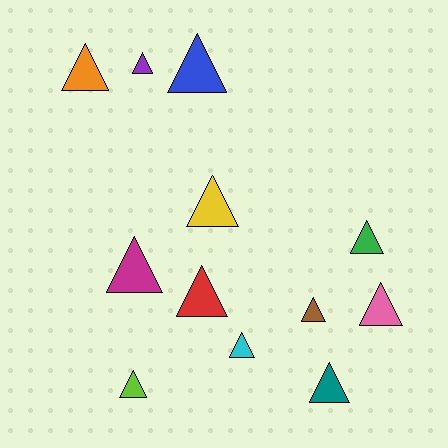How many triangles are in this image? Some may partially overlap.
There are 12 triangles.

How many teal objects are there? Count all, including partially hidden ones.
There is 1 teal object.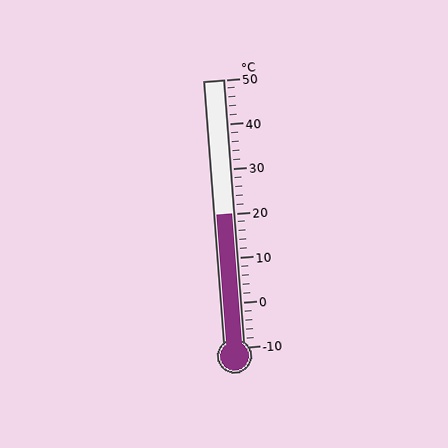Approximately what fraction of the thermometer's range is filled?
The thermometer is filled to approximately 50% of its range.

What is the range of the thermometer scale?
The thermometer scale ranges from -10°C to 50°C.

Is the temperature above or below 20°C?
The temperature is at 20°C.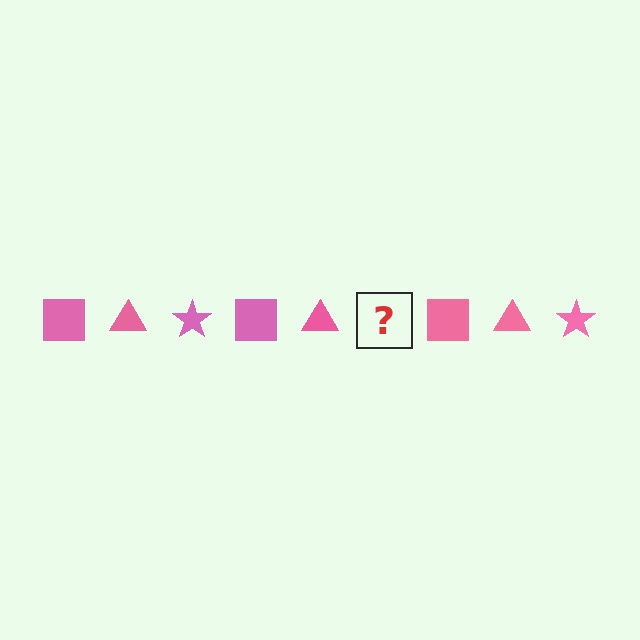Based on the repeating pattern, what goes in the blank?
The blank should be a pink star.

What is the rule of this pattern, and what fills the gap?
The rule is that the pattern cycles through square, triangle, star shapes in pink. The gap should be filled with a pink star.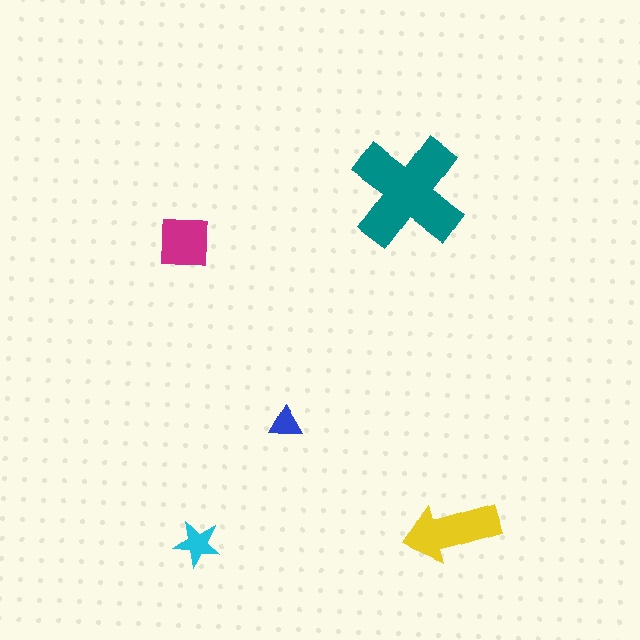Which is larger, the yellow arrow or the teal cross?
The teal cross.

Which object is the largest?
The teal cross.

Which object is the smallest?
The blue triangle.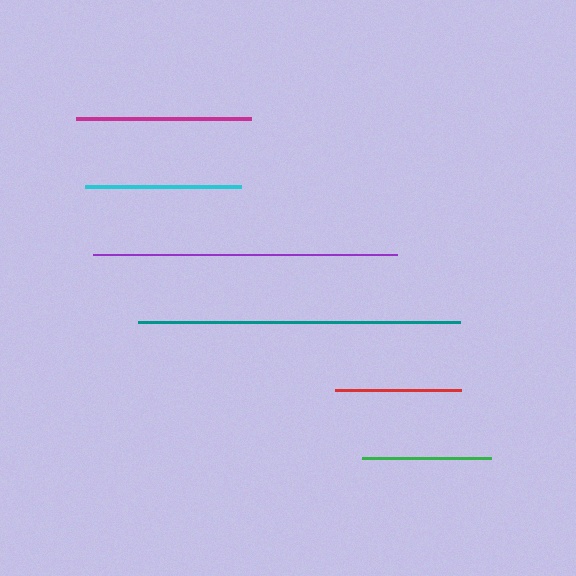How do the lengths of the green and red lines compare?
The green and red lines are approximately the same length.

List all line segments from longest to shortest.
From longest to shortest: teal, purple, magenta, cyan, green, red.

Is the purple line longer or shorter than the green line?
The purple line is longer than the green line.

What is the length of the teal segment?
The teal segment is approximately 322 pixels long.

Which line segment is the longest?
The teal line is the longest at approximately 322 pixels.